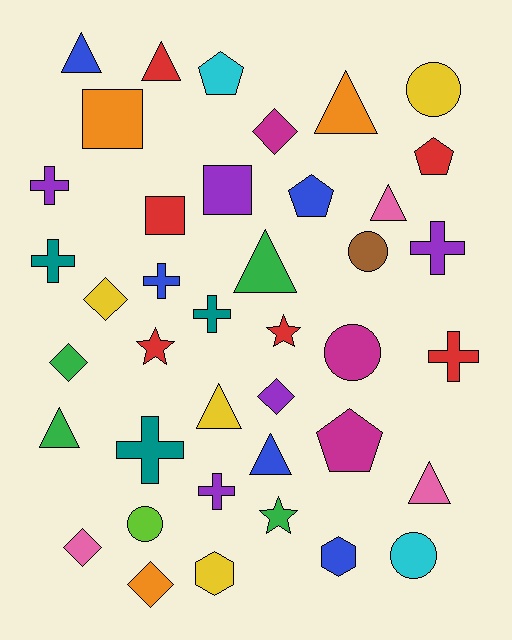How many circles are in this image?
There are 5 circles.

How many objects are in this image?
There are 40 objects.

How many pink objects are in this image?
There are 3 pink objects.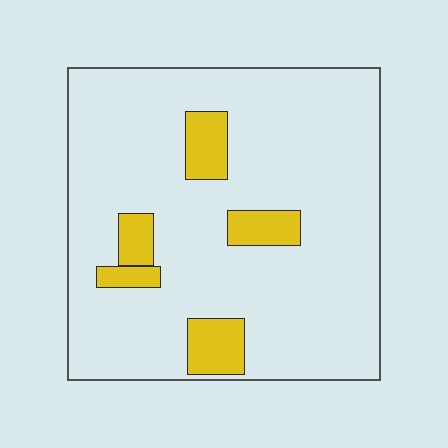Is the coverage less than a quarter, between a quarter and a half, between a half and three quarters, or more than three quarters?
Less than a quarter.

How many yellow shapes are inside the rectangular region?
5.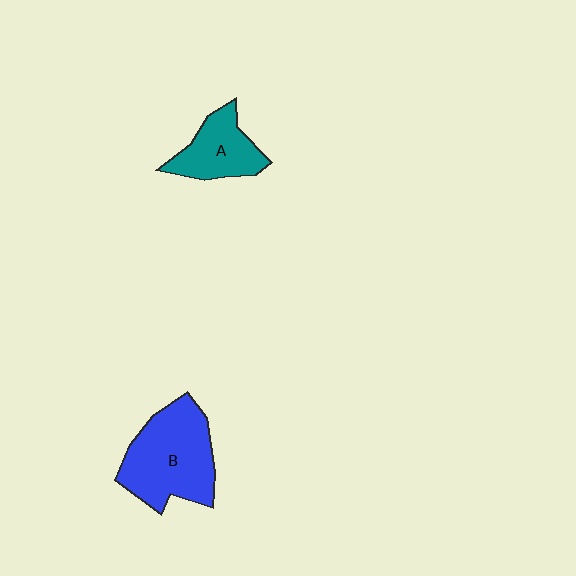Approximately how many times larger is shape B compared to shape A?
Approximately 1.7 times.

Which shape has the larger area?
Shape B (blue).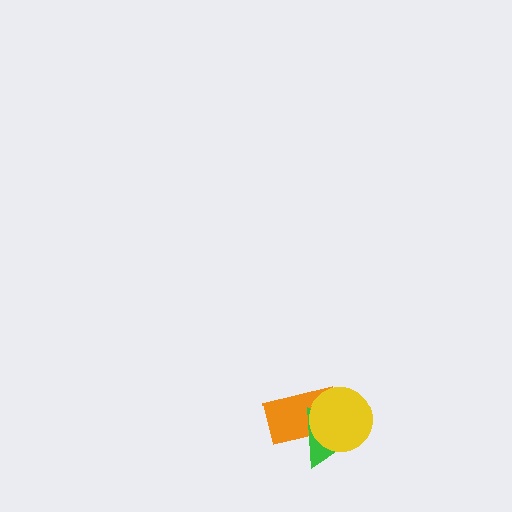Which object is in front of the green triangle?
The yellow circle is in front of the green triangle.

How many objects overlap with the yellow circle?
2 objects overlap with the yellow circle.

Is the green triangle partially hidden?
Yes, it is partially covered by another shape.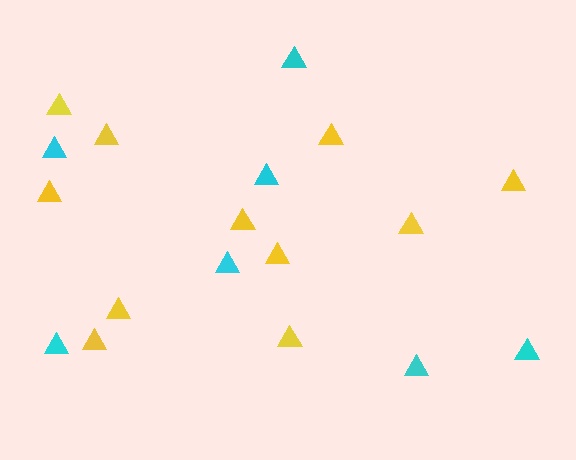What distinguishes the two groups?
There are 2 groups: one group of cyan triangles (7) and one group of yellow triangles (11).